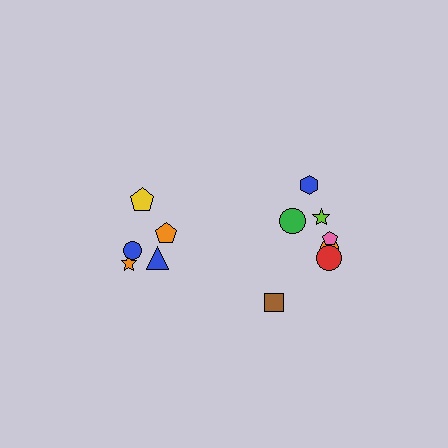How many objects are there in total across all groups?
There are 12 objects.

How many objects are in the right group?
There are 7 objects.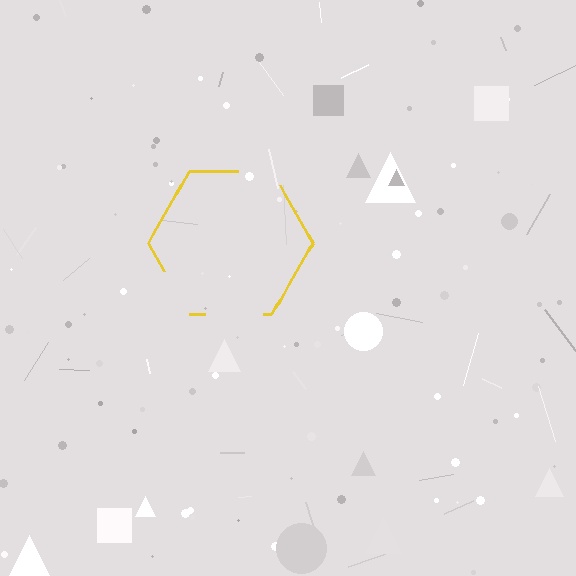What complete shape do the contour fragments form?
The contour fragments form a hexagon.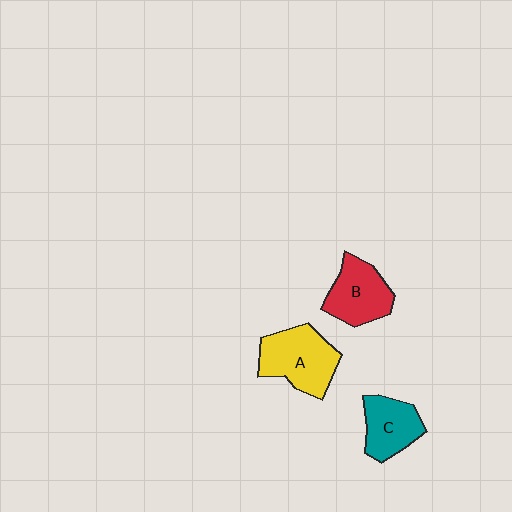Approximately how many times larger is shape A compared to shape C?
Approximately 1.4 times.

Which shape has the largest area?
Shape A (yellow).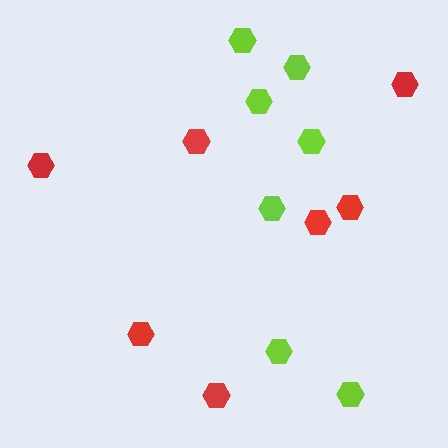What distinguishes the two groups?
There are 2 groups: one group of lime hexagons (7) and one group of red hexagons (7).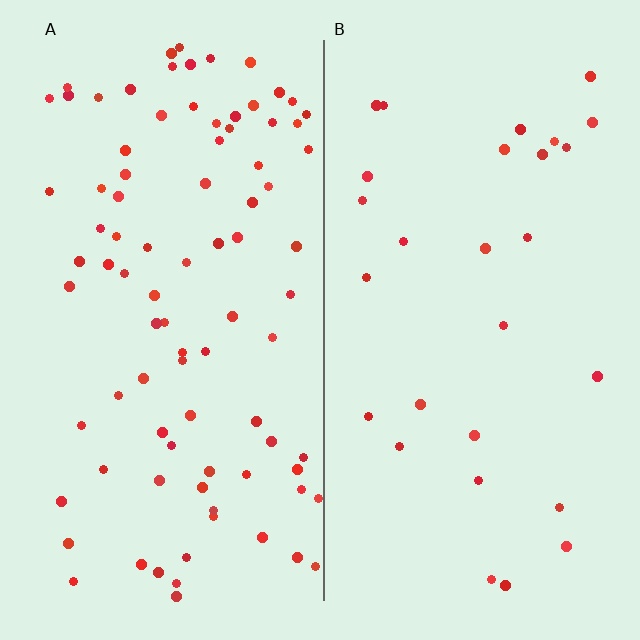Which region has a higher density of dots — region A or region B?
A (the left).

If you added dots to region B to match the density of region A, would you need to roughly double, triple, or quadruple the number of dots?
Approximately triple.